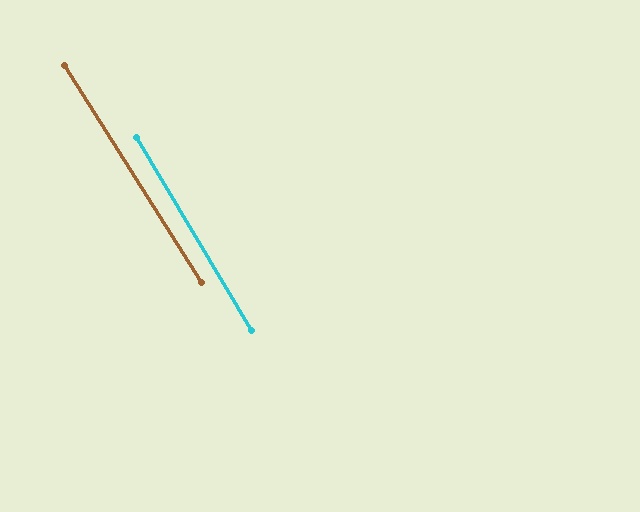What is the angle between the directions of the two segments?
Approximately 2 degrees.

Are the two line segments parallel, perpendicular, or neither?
Parallel — their directions differ by only 1.6°.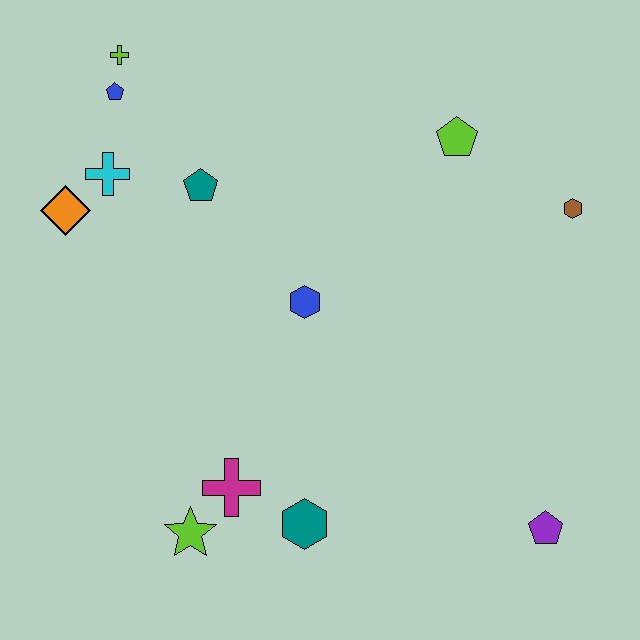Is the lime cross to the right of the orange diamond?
Yes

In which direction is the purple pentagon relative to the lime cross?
The purple pentagon is below the lime cross.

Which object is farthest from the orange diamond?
The purple pentagon is farthest from the orange diamond.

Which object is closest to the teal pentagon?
The cyan cross is closest to the teal pentagon.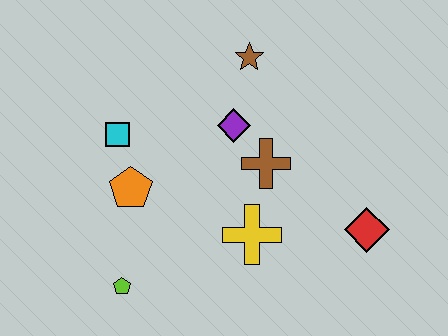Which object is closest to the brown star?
The purple diamond is closest to the brown star.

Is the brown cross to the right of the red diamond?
No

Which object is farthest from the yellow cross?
The brown star is farthest from the yellow cross.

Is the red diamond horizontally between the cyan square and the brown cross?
No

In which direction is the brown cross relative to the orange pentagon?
The brown cross is to the right of the orange pentagon.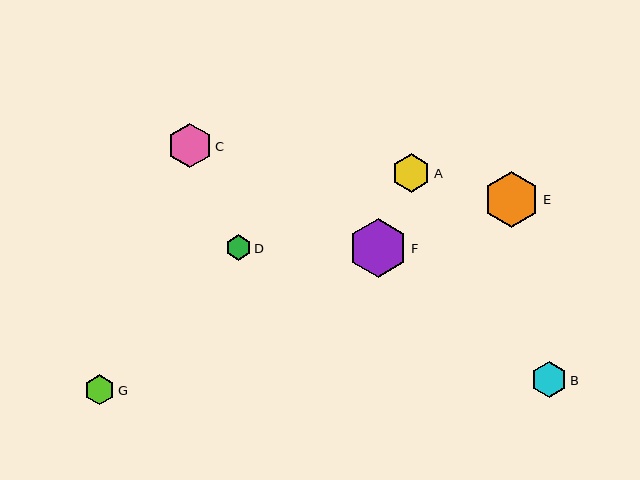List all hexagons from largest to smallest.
From largest to smallest: F, E, C, A, B, G, D.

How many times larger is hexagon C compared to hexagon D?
Hexagon C is approximately 1.8 times the size of hexagon D.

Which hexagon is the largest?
Hexagon F is the largest with a size of approximately 59 pixels.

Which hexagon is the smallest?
Hexagon D is the smallest with a size of approximately 25 pixels.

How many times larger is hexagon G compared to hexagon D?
Hexagon G is approximately 1.2 times the size of hexagon D.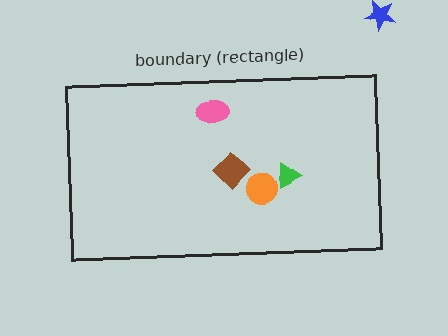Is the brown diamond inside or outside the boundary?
Inside.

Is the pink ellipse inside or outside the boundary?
Inside.